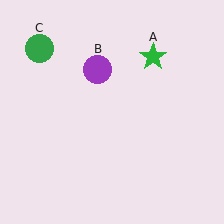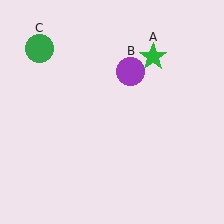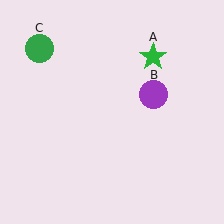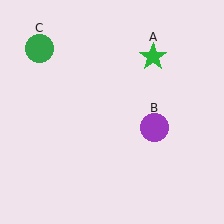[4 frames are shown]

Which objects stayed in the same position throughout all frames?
Green star (object A) and green circle (object C) remained stationary.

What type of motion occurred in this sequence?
The purple circle (object B) rotated clockwise around the center of the scene.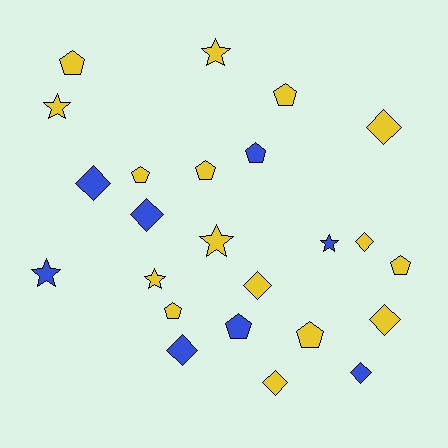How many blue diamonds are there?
There are 4 blue diamonds.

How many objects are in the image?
There are 24 objects.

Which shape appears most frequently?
Diamond, with 9 objects.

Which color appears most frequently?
Yellow, with 16 objects.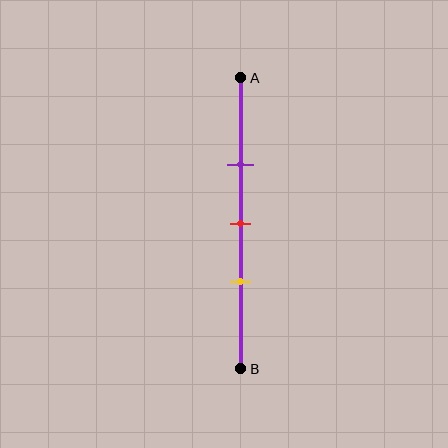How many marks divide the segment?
There are 3 marks dividing the segment.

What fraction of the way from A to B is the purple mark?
The purple mark is approximately 30% (0.3) of the way from A to B.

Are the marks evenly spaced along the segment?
Yes, the marks are approximately evenly spaced.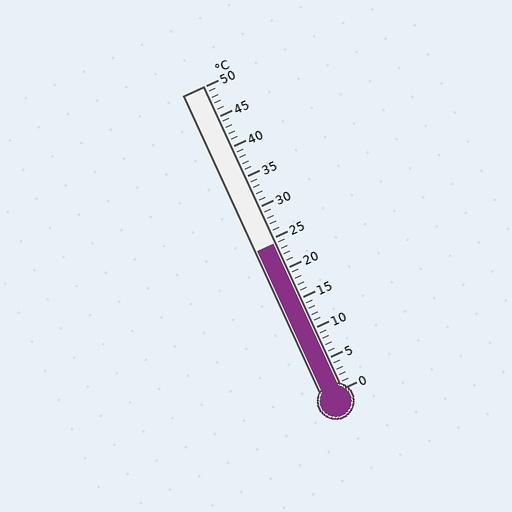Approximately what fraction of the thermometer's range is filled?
The thermometer is filled to approximately 50% of its range.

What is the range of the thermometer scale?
The thermometer scale ranges from 0°C to 50°C.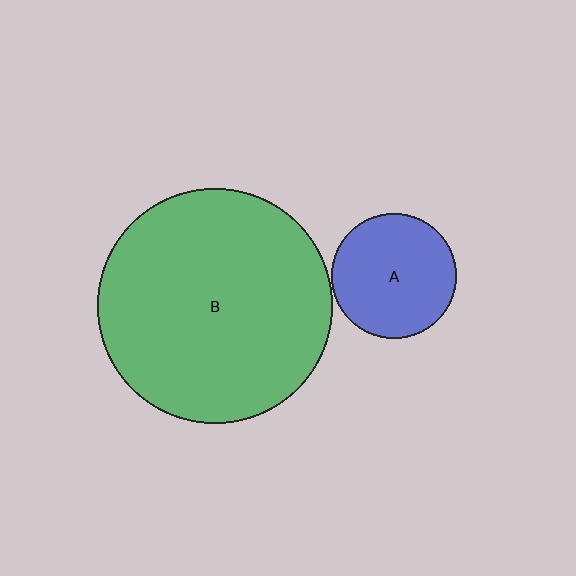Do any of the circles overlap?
No, none of the circles overlap.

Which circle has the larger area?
Circle B (green).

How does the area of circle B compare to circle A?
Approximately 3.5 times.